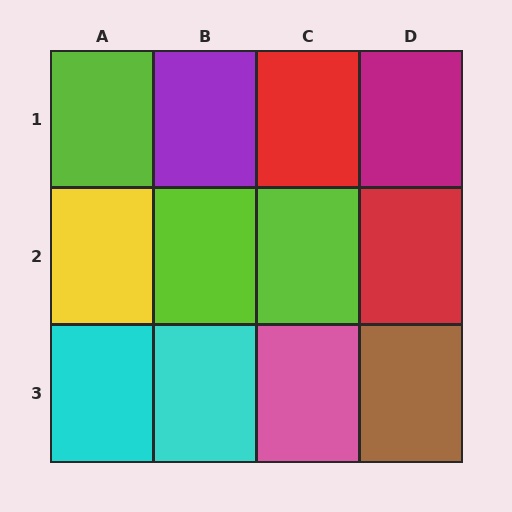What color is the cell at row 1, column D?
Magenta.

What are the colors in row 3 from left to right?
Cyan, cyan, pink, brown.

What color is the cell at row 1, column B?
Purple.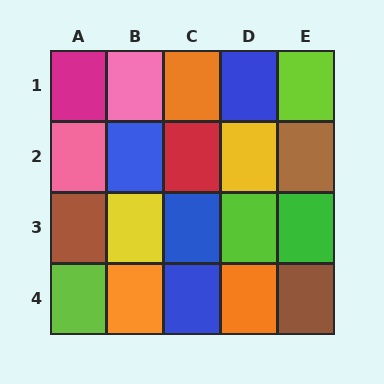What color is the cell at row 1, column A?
Magenta.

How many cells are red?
1 cell is red.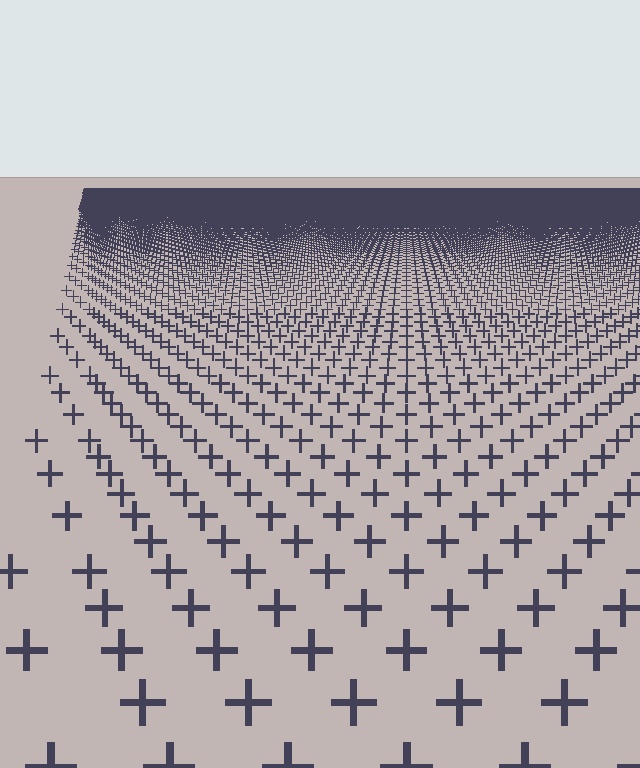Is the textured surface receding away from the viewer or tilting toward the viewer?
The surface is receding away from the viewer. Texture elements get smaller and denser toward the top.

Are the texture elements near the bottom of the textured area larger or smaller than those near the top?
Larger. Near the bottom, elements are closer to the viewer and appear at a bigger on-screen size.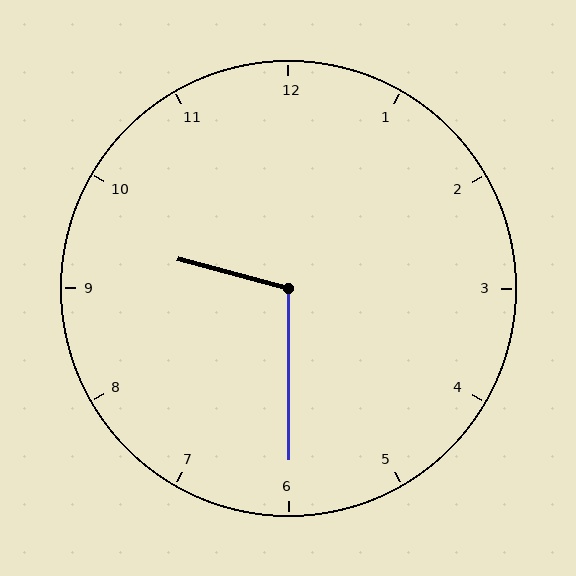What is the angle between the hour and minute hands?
Approximately 105 degrees.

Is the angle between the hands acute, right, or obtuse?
It is obtuse.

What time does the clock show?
9:30.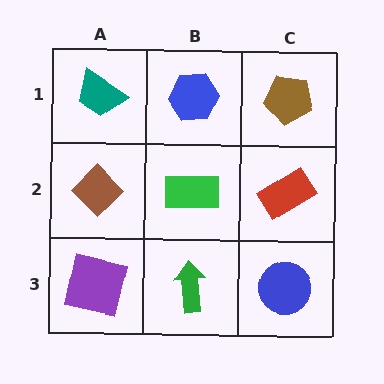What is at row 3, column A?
A purple square.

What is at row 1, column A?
A teal trapezoid.